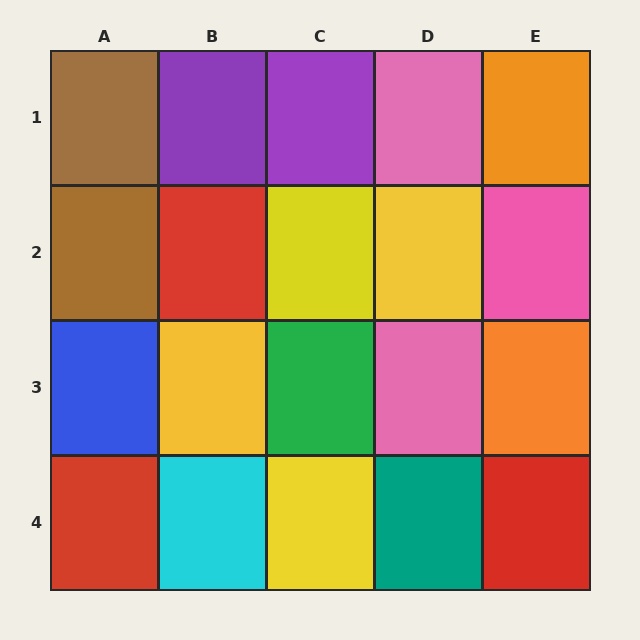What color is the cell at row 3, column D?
Pink.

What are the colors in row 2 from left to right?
Brown, red, yellow, yellow, pink.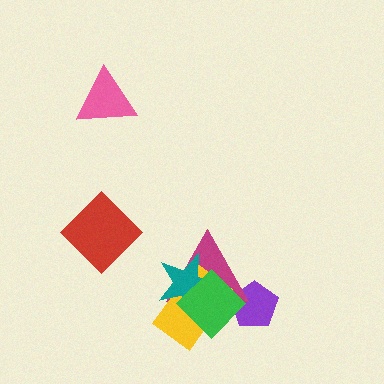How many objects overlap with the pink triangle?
0 objects overlap with the pink triangle.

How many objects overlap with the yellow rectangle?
3 objects overlap with the yellow rectangle.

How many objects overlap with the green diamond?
4 objects overlap with the green diamond.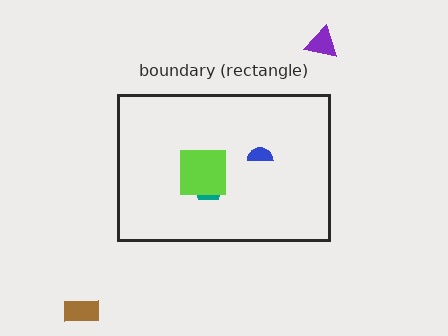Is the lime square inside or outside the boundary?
Inside.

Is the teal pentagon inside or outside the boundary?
Inside.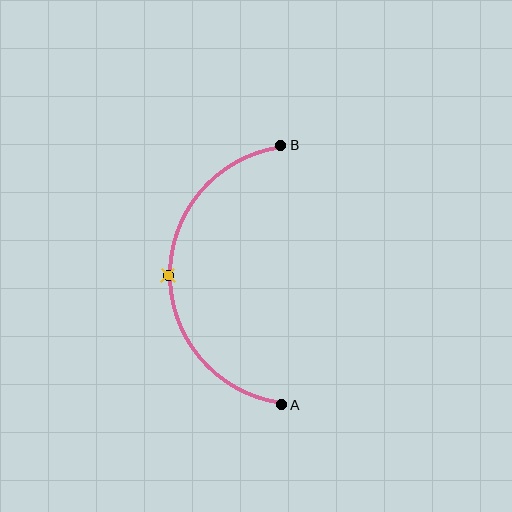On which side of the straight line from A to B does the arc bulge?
The arc bulges to the left of the straight line connecting A and B.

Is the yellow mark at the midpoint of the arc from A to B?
Yes. The yellow mark lies on the arc at equal arc-length from both A and B — it is the arc midpoint.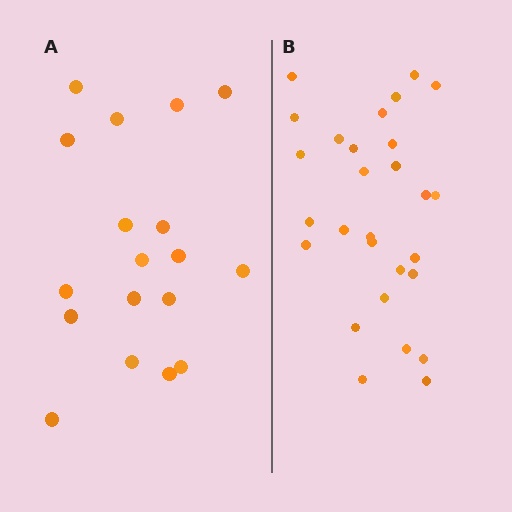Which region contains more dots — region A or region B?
Region B (the right region) has more dots.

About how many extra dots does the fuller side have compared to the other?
Region B has roughly 10 or so more dots than region A.